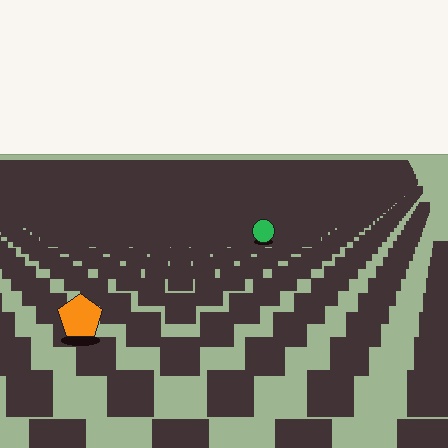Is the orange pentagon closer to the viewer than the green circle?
Yes. The orange pentagon is closer — you can tell from the texture gradient: the ground texture is coarser near it.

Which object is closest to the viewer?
The orange pentagon is closest. The texture marks near it are larger and more spread out.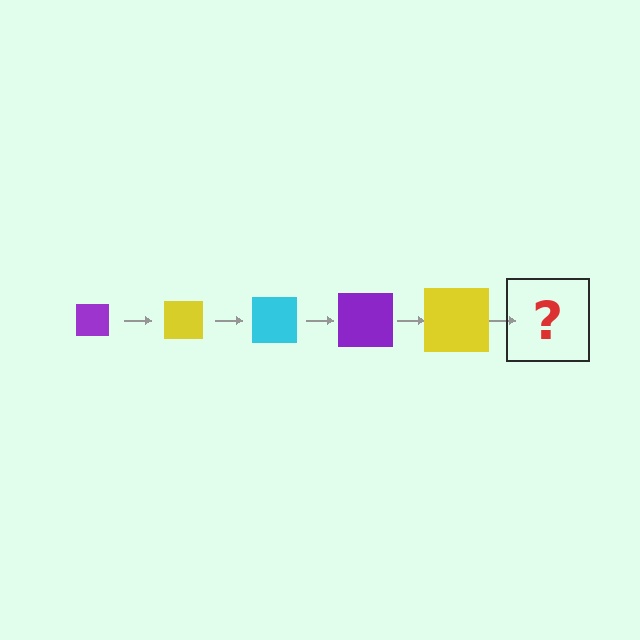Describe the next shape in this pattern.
It should be a cyan square, larger than the previous one.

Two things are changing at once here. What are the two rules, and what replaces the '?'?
The two rules are that the square grows larger each step and the color cycles through purple, yellow, and cyan. The '?' should be a cyan square, larger than the previous one.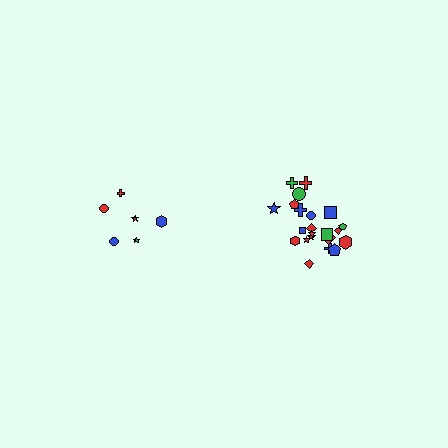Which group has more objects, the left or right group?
The right group.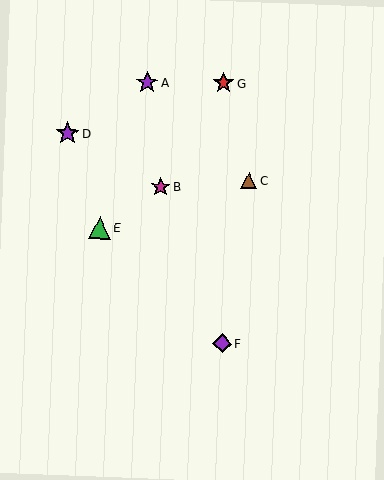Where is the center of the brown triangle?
The center of the brown triangle is at (249, 181).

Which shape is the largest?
The purple star (labeled D) is the largest.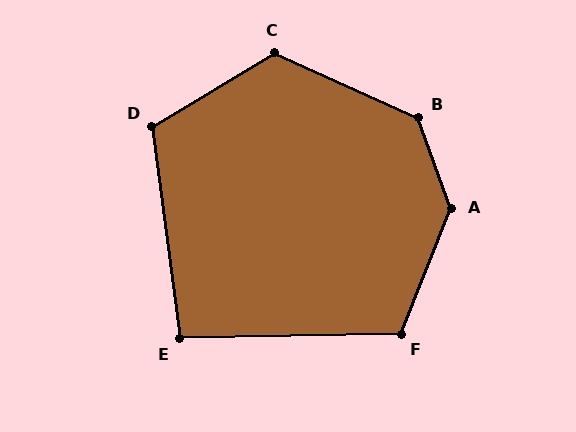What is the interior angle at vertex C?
Approximately 125 degrees (obtuse).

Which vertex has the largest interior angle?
A, at approximately 138 degrees.